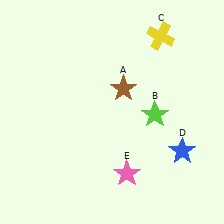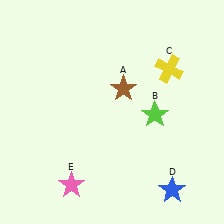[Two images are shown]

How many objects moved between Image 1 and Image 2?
3 objects moved between the two images.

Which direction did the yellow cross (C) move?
The yellow cross (C) moved down.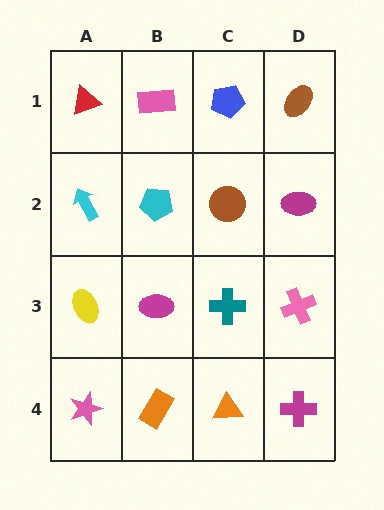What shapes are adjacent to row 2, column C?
A blue pentagon (row 1, column C), a teal cross (row 3, column C), a cyan pentagon (row 2, column B), a magenta ellipse (row 2, column D).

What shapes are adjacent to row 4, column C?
A teal cross (row 3, column C), an orange rectangle (row 4, column B), a magenta cross (row 4, column D).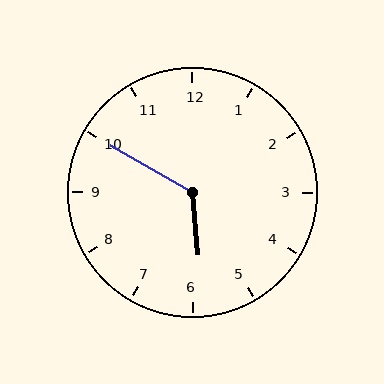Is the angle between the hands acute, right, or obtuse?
It is obtuse.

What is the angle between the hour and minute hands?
Approximately 125 degrees.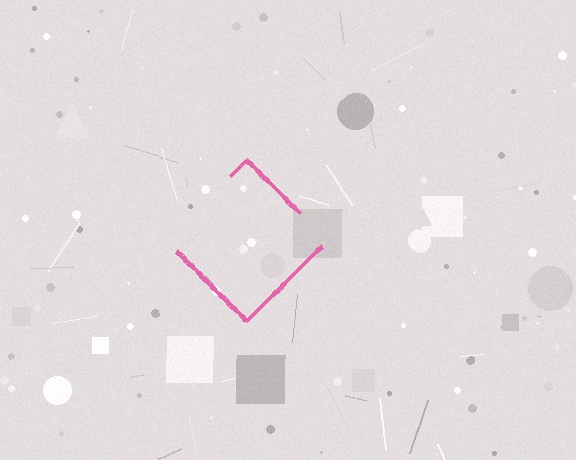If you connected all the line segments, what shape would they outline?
They would outline a diamond.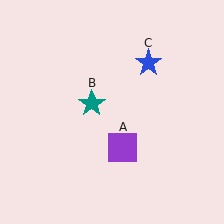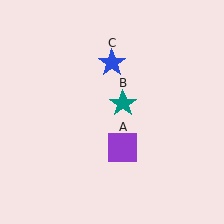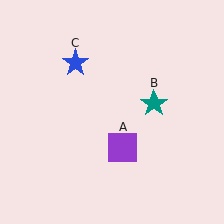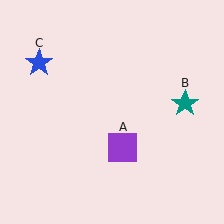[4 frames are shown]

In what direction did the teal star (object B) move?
The teal star (object B) moved right.